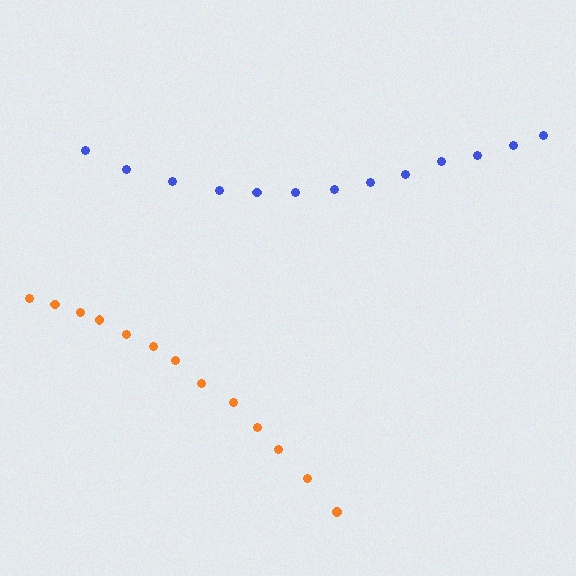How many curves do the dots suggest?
There are 2 distinct paths.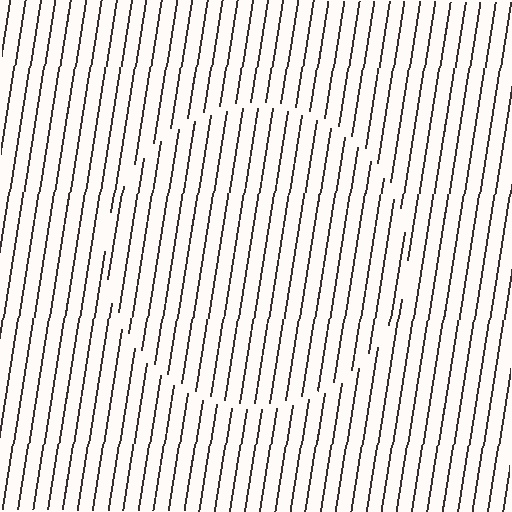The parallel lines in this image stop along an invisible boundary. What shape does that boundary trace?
An illusory circle. The interior of the shape contains the same grating, shifted by half a period — the contour is defined by the phase discontinuity where line-ends from the inner and outer gratings abut.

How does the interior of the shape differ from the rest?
The interior of the shape contains the same grating, shifted by half a period — the contour is defined by the phase discontinuity where line-ends from the inner and outer gratings abut.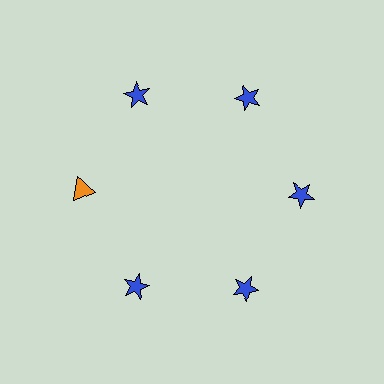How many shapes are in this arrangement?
There are 6 shapes arranged in a ring pattern.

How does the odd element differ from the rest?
It differs in both color (orange instead of blue) and shape (triangle instead of star).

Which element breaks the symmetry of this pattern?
The orange triangle at roughly the 9 o'clock position breaks the symmetry. All other shapes are blue stars.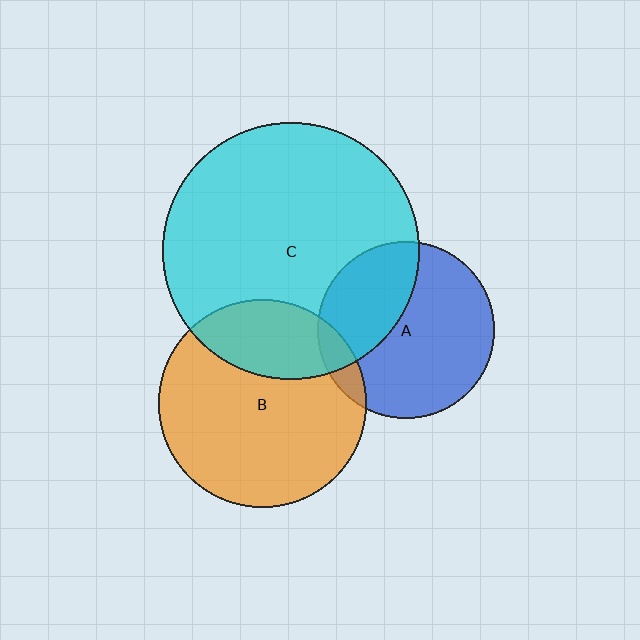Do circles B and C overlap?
Yes.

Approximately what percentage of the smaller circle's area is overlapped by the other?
Approximately 25%.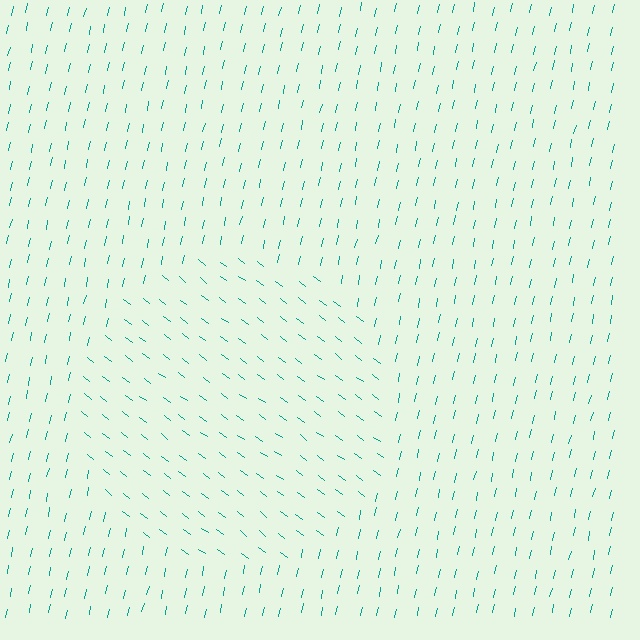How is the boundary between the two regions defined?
The boundary is defined purely by a change in line orientation (approximately 65 degrees difference). All lines are the same color and thickness.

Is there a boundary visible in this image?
Yes, there is a texture boundary formed by a change in line orientation.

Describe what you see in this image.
The image is filled with small teal line segments. A circle region in the image has lines oriented differently from the surrounding lines, creating a visible texture boundary.